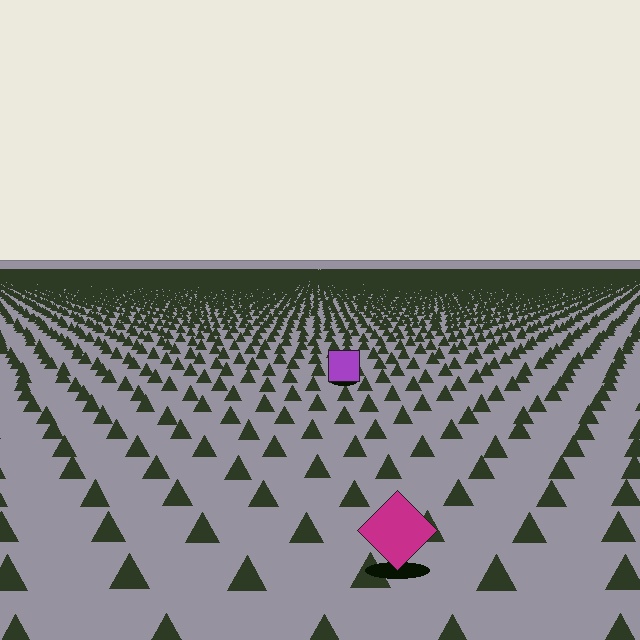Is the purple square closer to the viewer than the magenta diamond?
No. The magenta diamond is closer — you can tell from the texture gradient: the ground texture is coarser near it.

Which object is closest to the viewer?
The magenta diamond is closest. The texture marks near it are larger and more spread out.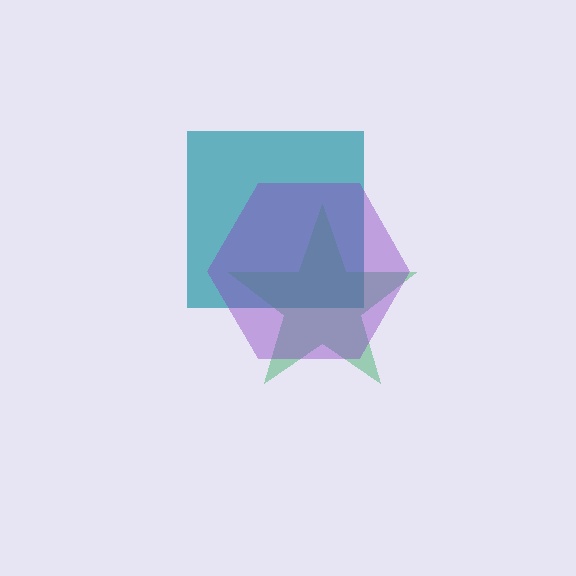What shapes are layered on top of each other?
The layered shapes are: a teal square, a green star, a purple hexagon.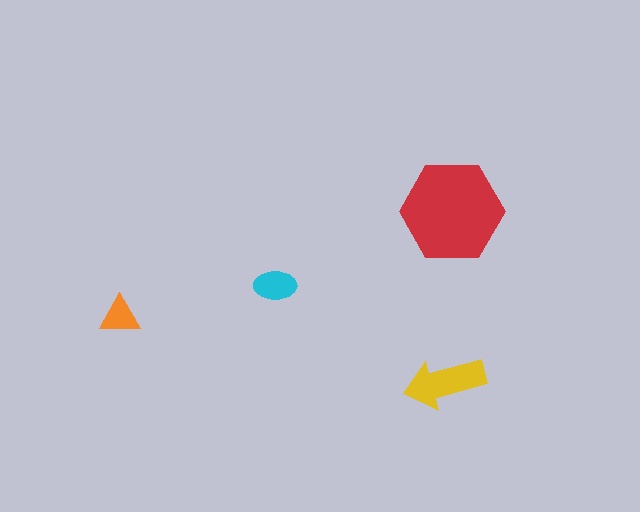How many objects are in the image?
There are 4 objects in the image.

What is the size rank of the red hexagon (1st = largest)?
1st.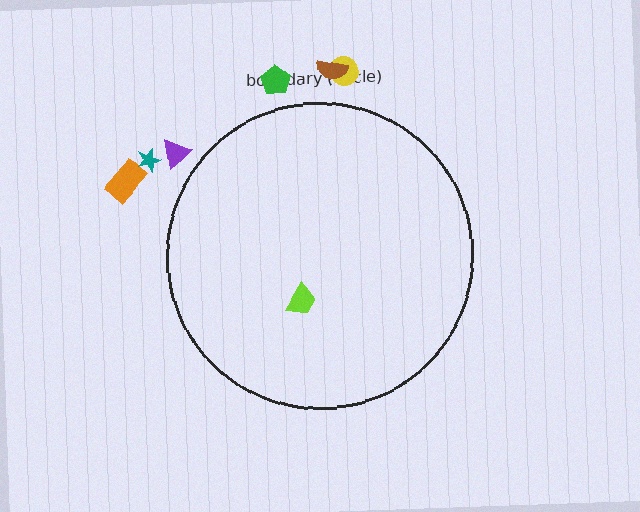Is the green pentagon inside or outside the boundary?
Outside.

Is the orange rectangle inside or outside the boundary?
Outside.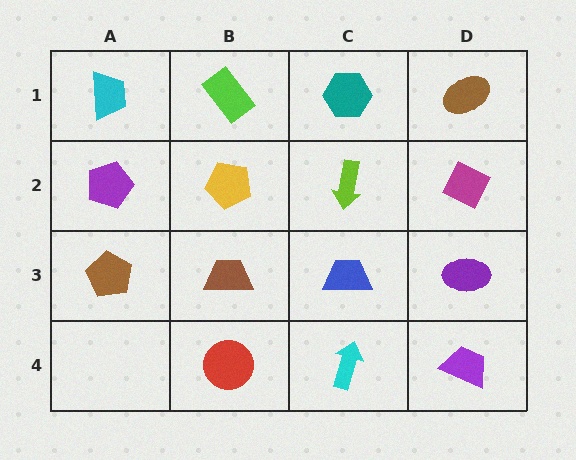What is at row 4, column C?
A cyan arrow.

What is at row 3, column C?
A blue trapezoid.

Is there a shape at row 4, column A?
No, that cell is empty.